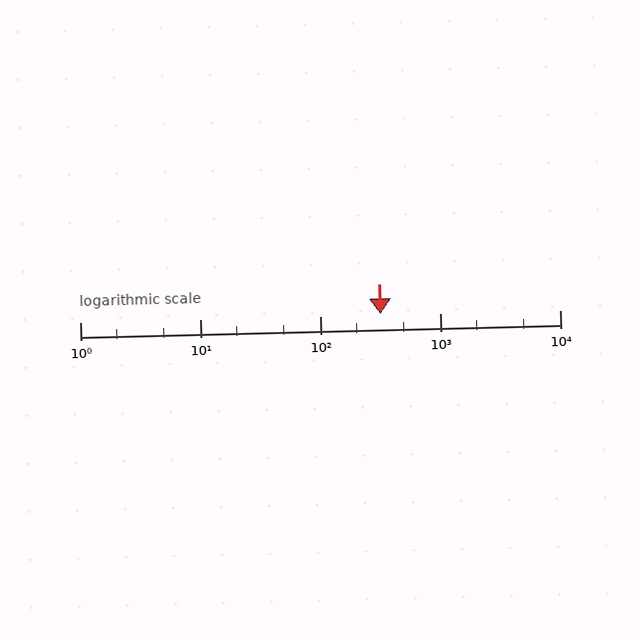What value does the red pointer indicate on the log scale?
The pointer indicates approximately 320.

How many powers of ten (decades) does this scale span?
The scale spans 4 decades, from 1 to 10000.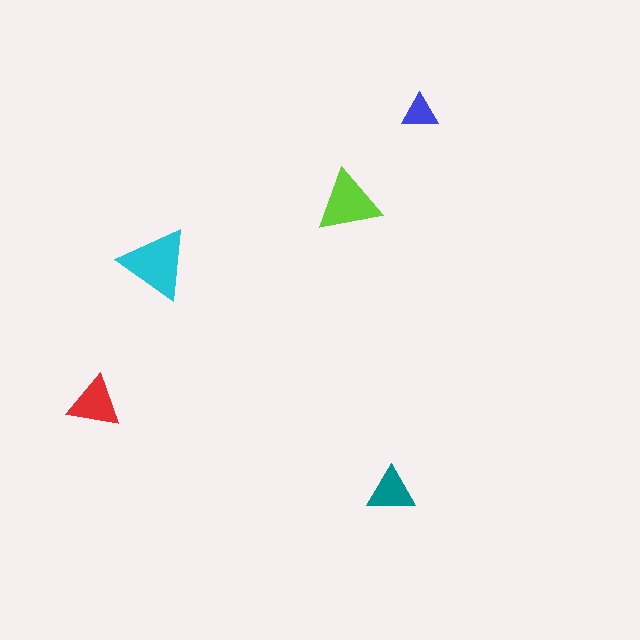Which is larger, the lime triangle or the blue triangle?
The lime one.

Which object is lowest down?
The teal triangle is bottommost.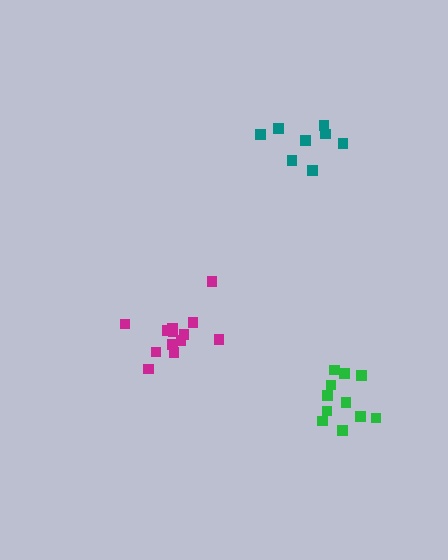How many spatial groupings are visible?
There are 3 spatial groupings.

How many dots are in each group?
Group 1: 13 dots, Group 2: 8 dots, Group 3: 11 dots (32 total).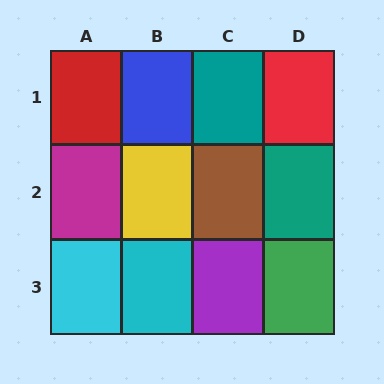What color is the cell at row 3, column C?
Purple.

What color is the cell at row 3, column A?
Cyan.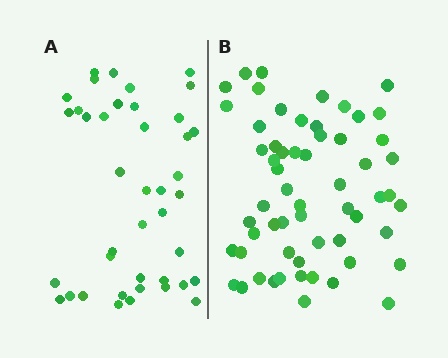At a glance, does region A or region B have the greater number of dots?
Region B (the right region) has more dots.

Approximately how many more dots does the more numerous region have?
Region B has approximately 20 more dots than region A.